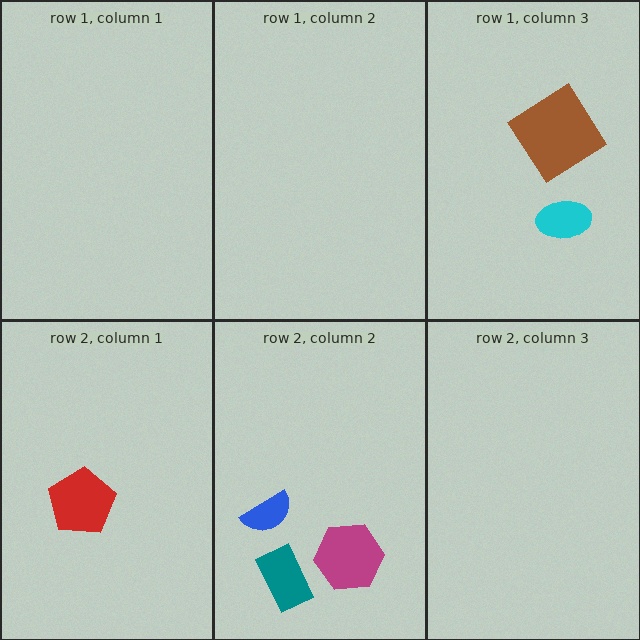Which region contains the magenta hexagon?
The row 2, column 2 region.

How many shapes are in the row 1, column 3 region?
2.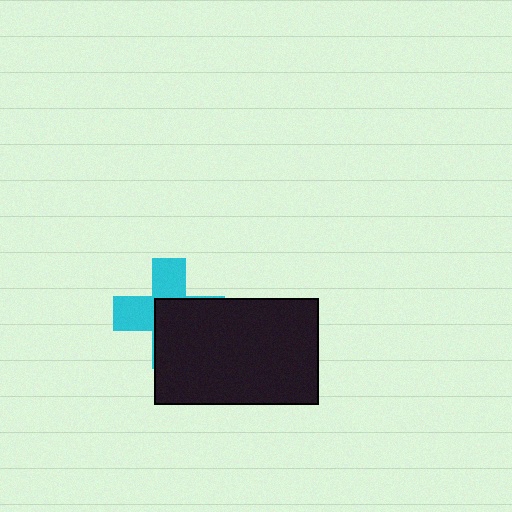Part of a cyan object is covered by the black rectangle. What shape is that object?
It is a cross.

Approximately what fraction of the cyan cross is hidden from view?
Roughly 55% of the cyan cross is hidden behind the black rectangle.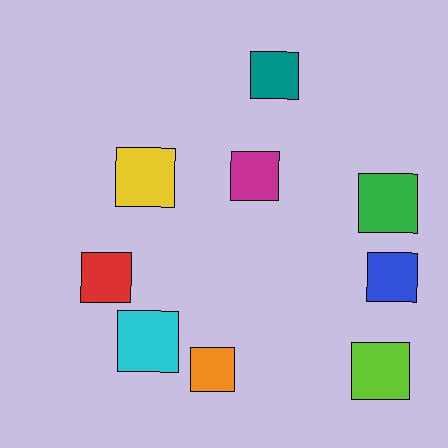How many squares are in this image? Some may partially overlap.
There are 9 squares.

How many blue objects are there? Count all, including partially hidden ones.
There is 1 blue object.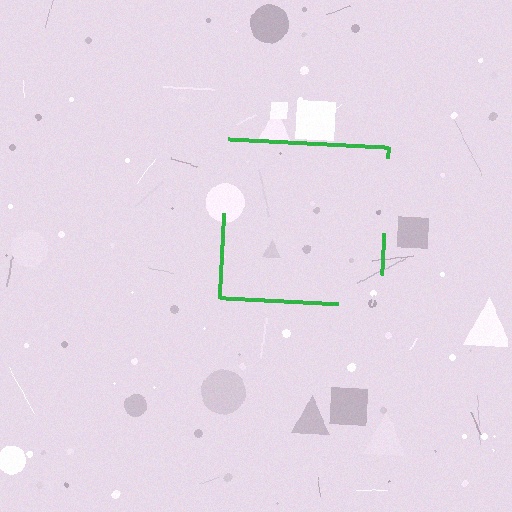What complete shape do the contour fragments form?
The contour fragments form a square.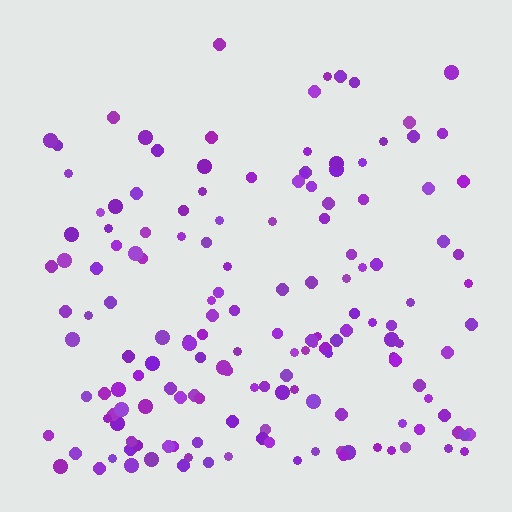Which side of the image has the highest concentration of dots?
The bottom.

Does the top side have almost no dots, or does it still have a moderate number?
Still a moderate number, just noticeably fewer than the bottom.